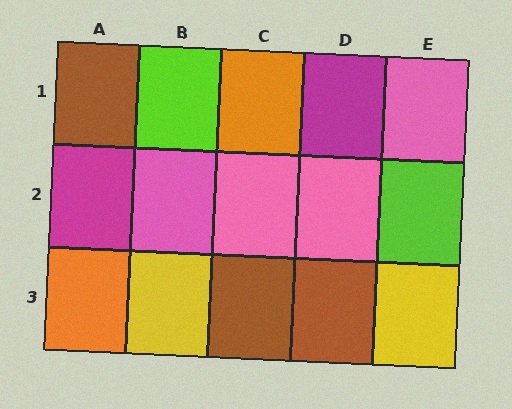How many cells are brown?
3 cells are brown.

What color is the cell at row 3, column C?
Brown.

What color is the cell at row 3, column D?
Brown.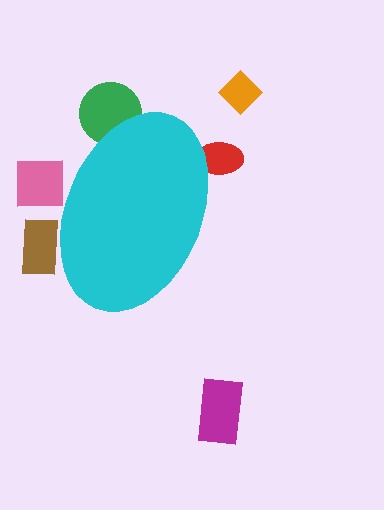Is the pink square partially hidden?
Yes, the pink square is partially hidden behind the cyan ellipse.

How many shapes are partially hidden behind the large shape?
4 shapes are partially hidden.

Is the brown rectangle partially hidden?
Yes, the brown rectangle is partially hidden behind the cyan ellipse.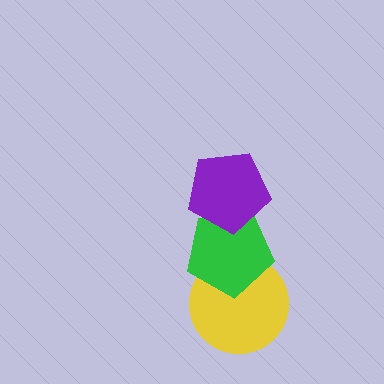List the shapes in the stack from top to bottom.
From top to bottom: the purple pentagon, the green pentagon, the yellow circle.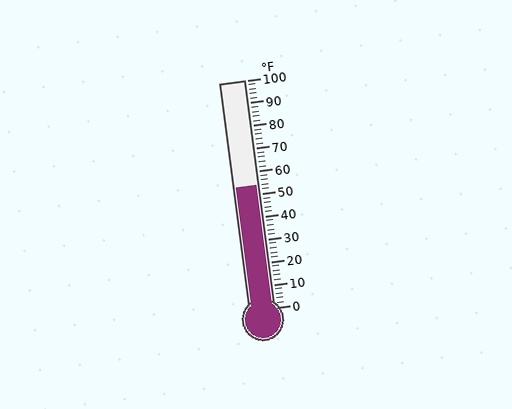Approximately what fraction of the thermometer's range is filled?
The thermometer is filled to approximately 55% of its range.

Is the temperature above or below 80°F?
The temperature is below 80°F.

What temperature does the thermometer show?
The thermometer shows approximately 54°F.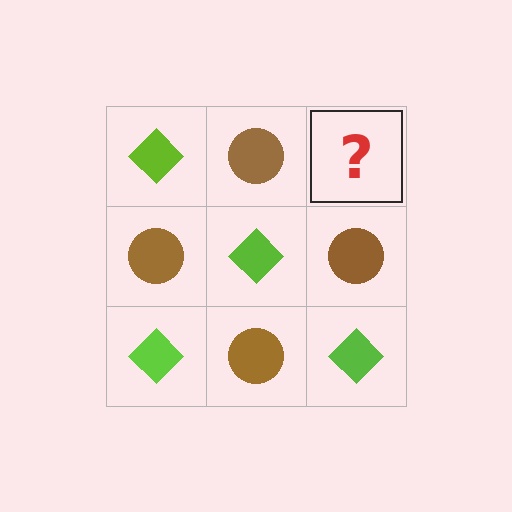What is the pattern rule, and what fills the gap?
The rule is that it alternates lime diamond and brown circle in a checkerboard pattern. The gap should be filled with a lime diamond.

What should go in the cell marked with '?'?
The missing cell should contain a lime diamond.